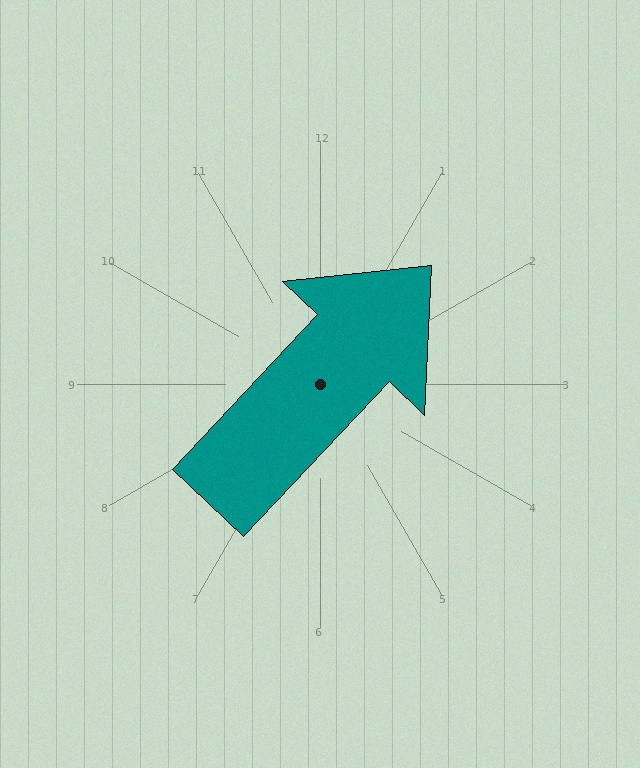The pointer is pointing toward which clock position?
Roughly 1 o'clock.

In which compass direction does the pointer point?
Northeast.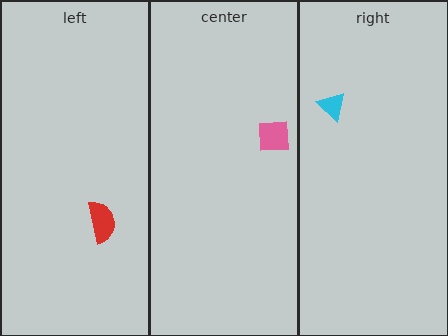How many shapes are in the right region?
1.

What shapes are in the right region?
The cyan triangle.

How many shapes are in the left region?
1.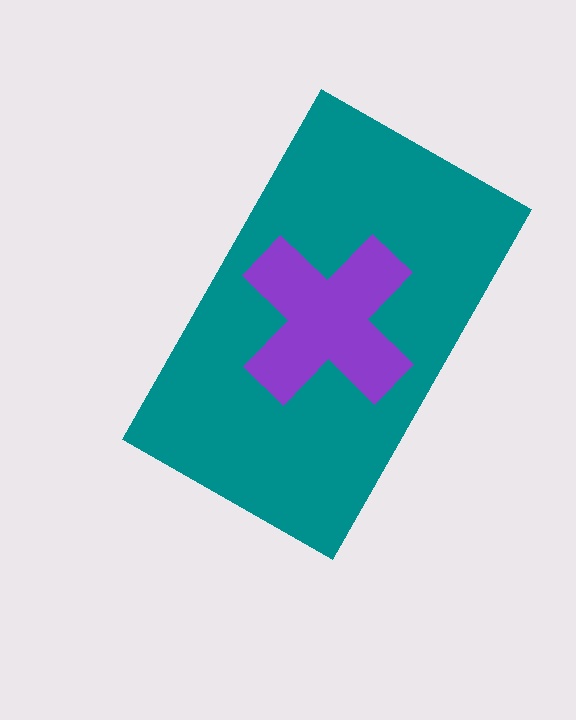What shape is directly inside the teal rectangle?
The purple cross.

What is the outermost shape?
The teal rectangle.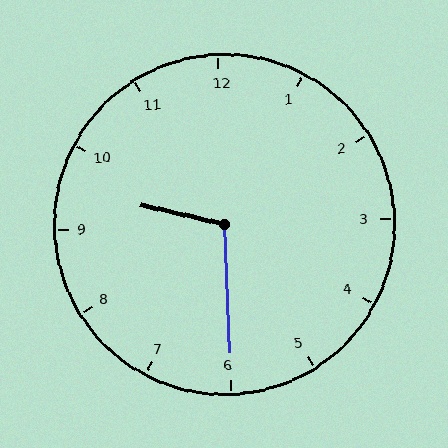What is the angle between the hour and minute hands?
Approximately 105 degrees.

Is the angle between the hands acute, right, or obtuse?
It is obtuse.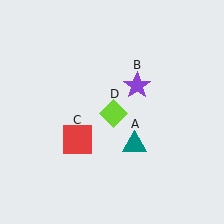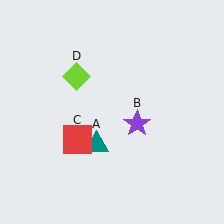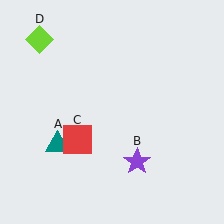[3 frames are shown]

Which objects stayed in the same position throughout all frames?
Red square (object C) remained stationary.